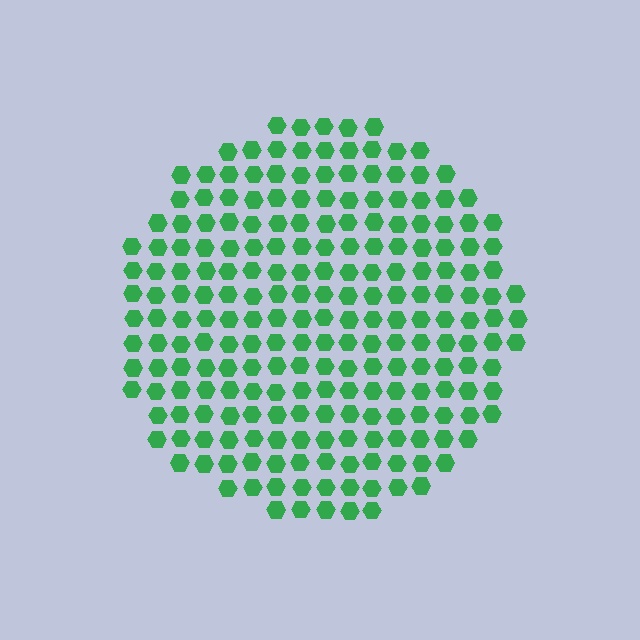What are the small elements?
The small elements are hexagons.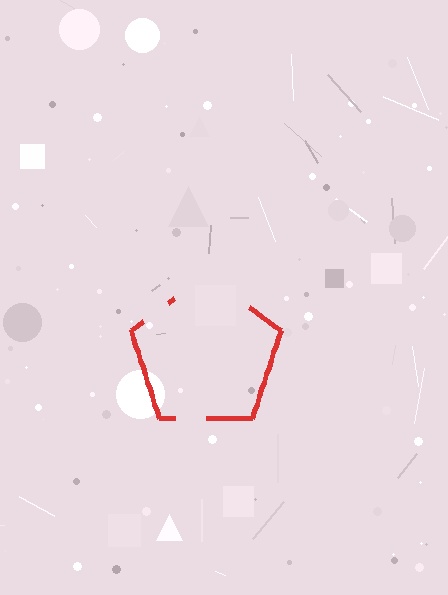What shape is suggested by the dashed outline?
The dashed outline suggests a pentagon.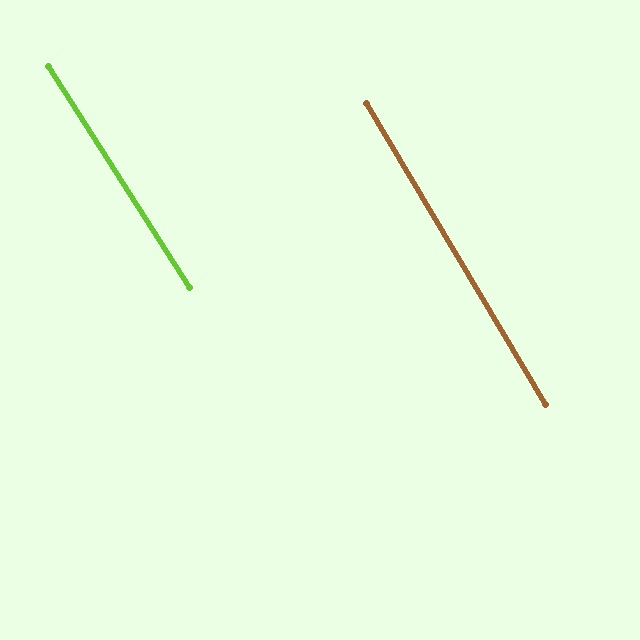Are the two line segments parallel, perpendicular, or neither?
Parallel — their directions differ by only 1.8°.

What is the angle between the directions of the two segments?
Approximately 2 degrees.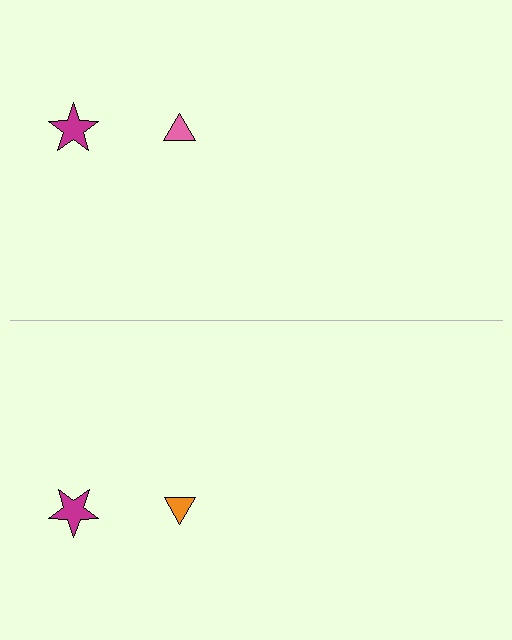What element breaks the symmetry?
The orange triangle on the bottom side breaks the symmetry — its mirror counterpart is pink.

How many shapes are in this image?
There are 4 shapes in this image.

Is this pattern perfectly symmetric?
No, the pattern is not perfectly symmetric. The orange triangle on the bottom side breaks the symmetry — its mirror counterpart is pink.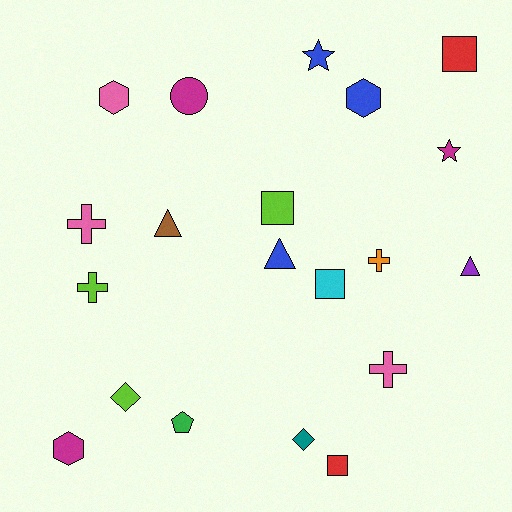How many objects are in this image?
There are 20 objects.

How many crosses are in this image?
There are 4 crosses.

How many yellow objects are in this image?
There are no yellow objects.